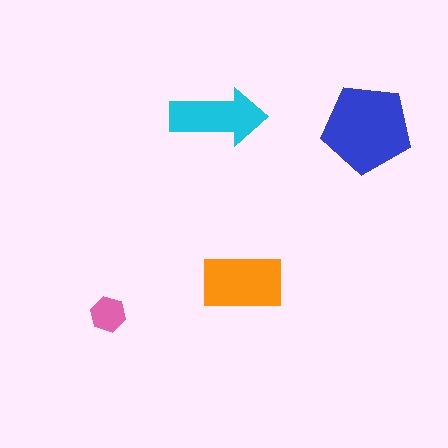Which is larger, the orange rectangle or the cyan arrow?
The orange rectangle.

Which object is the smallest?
The pink hexagon.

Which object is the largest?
The blue pentagon.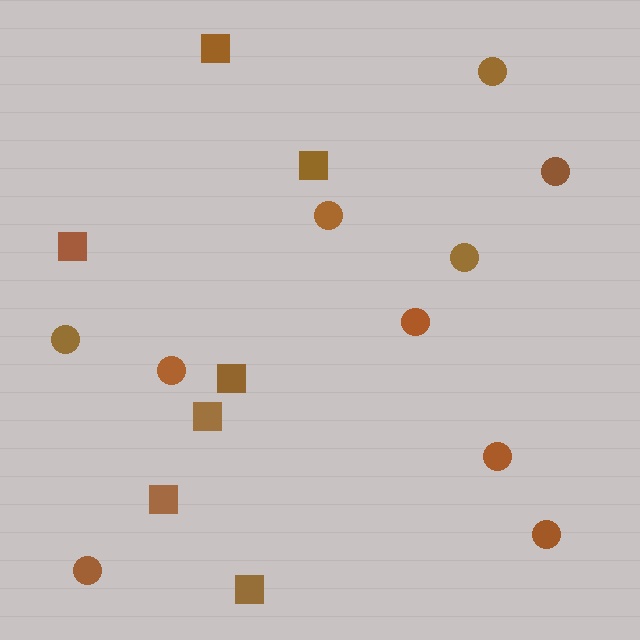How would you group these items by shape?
There are 2 groups: one group of squares (7) and one group of circles (10).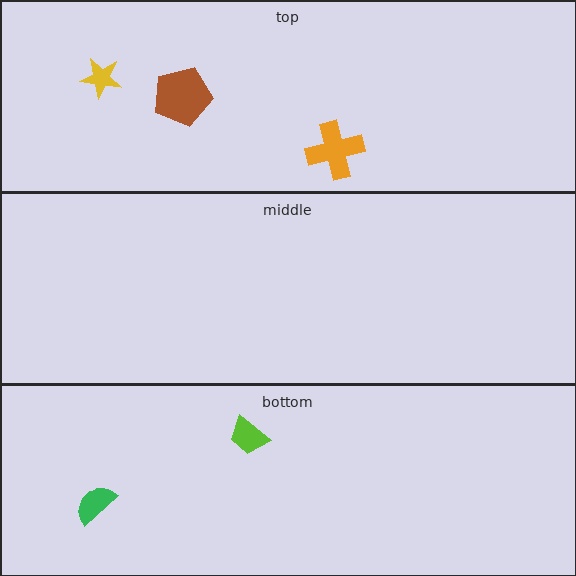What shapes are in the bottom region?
The green semicircle, the lime trapezoid.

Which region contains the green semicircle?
The bottom region.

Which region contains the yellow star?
The top region.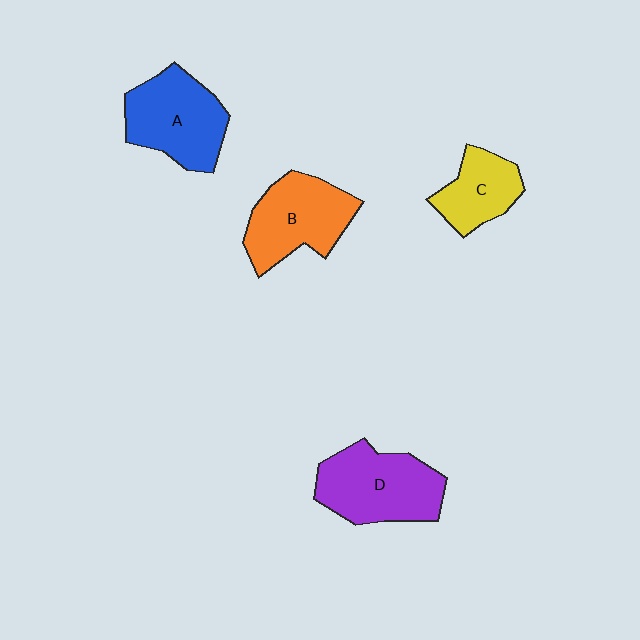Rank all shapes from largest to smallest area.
From largest to smallest: D (purple), A (blue), B (orange), C (yellow).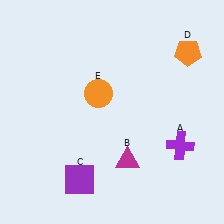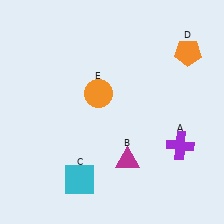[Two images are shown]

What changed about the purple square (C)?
In Image 1, C is purple. In Image 2, it changed to cyan.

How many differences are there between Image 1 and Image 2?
There is 1 difference between the two images.